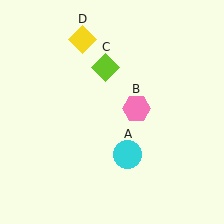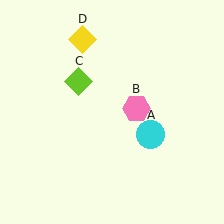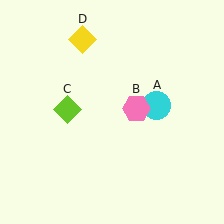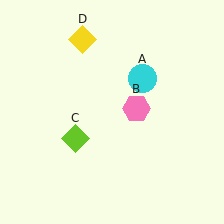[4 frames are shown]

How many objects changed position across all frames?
2 objects changed position: cyan circle (object A), lime diamond (object C).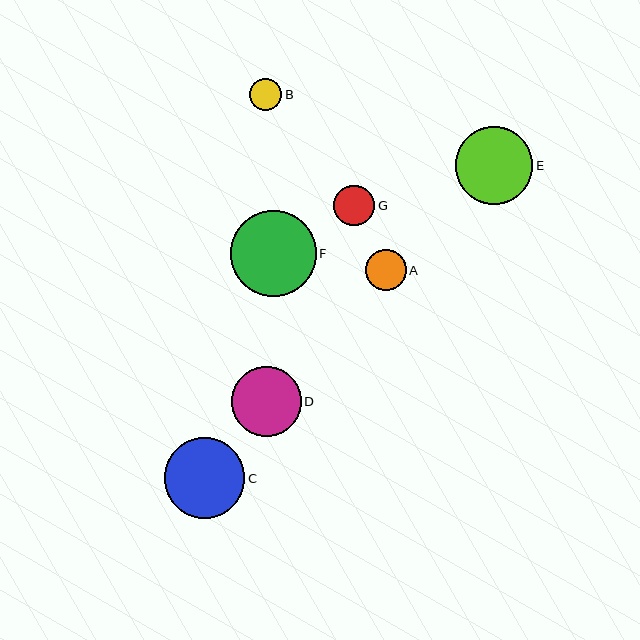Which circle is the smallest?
Circle B is the smallest with a size of approximately 32 pixels.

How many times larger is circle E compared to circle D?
Circle E is approximately 1.1 times the size of circle D.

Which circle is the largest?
Circle F is the largest with a size of approximately 86 pixels.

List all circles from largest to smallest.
From largest to smallest: F, C, E, D, A, G, B.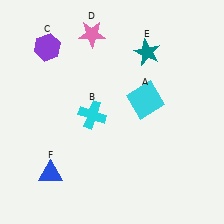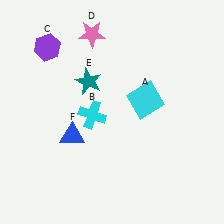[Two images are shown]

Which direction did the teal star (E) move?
The teal star (E) moved left.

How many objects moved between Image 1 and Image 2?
2 objects moved between the two images.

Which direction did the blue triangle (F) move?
The blue triangle (F) moved up.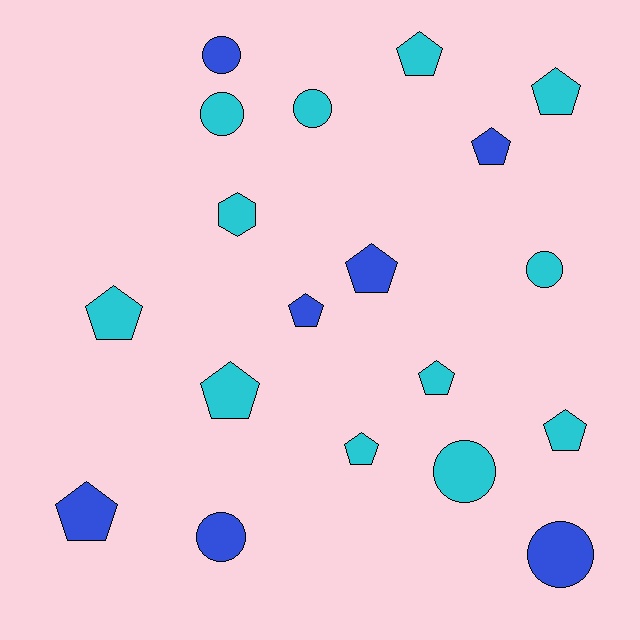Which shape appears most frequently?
Pentagon, with 11 objects.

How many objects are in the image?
There are 19 objects.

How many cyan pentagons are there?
There are 7 cyan pentagons.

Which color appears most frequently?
Cyan, with 12 objects.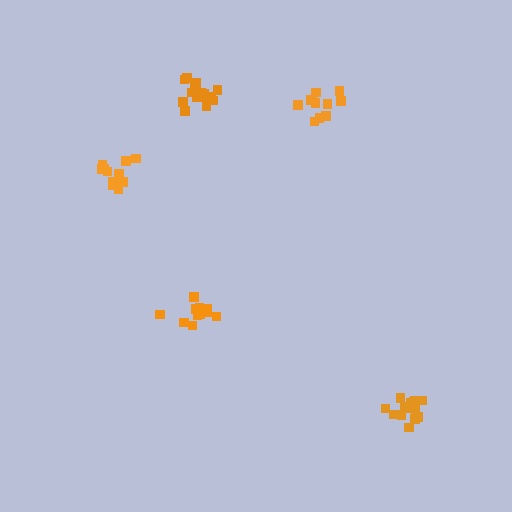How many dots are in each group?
Group 1: 13 dots, Group 2: 12 dots, Group 3: 16 dots, Group 4: 15 dots, Group 5: 11 dots (67 total).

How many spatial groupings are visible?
There are 5 spatial groupings.